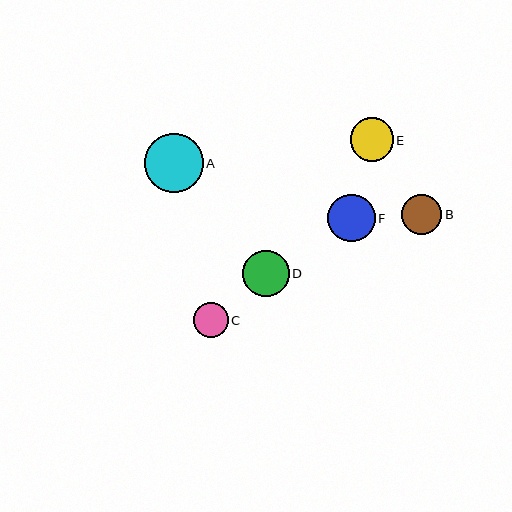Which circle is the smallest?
Circle C is the smallest with a size of approximately 35 pixels.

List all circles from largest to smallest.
From largest to smallest: A, F, D, E, B, C.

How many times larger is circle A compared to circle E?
Circle A is approximately 1.4 times the size of circle E.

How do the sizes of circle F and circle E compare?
Circle F and circle E are approximately the same size.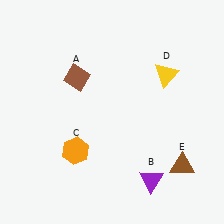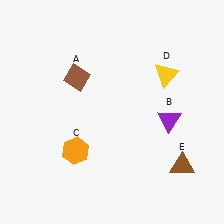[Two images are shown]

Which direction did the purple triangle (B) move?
The purple triangle (B) moved up.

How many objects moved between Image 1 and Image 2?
1 object moved between the two images.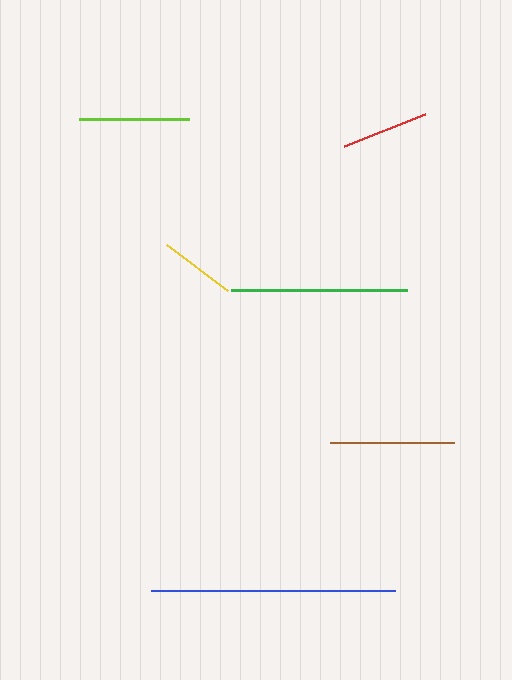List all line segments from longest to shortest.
From longest to shortest: blue, green, brown, lime, red, yellow.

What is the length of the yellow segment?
The yellow segment is approximately 76 pixels long.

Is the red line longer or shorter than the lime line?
The lime line is longer than the red line.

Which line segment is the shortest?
The yellow line is the shortest at approximately 76 pixels.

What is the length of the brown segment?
The brown segment is approximately 124 pixels long.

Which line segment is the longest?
The blue line is the longest at approximately 243 pixels.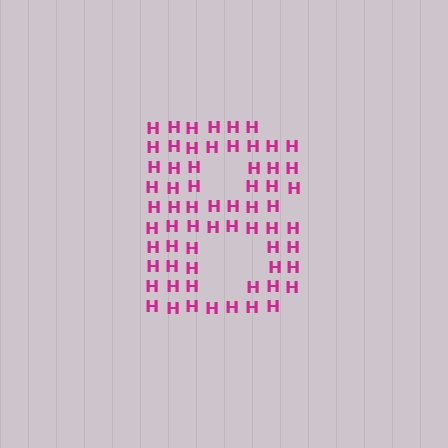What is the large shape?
The large shape is the letter B.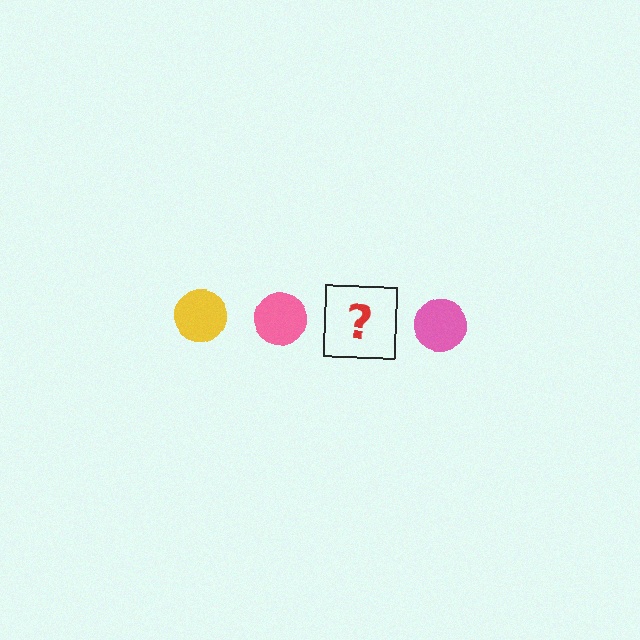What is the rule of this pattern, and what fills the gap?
The rule is that the pattern cycles through yellow, pink circles. The gap should be filled with a yellow circle.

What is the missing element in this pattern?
The missing element is a yellow circle.